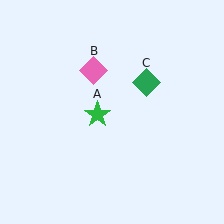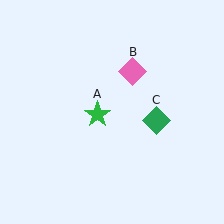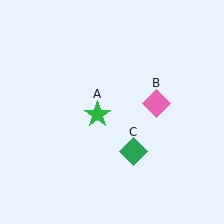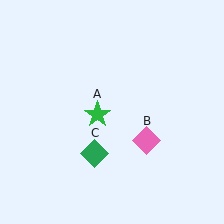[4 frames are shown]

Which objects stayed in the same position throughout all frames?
Green star (object A) remained stationary.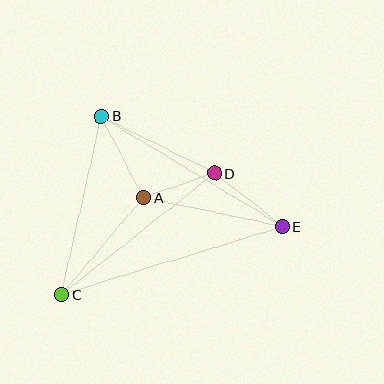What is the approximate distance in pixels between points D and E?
The distance between D and E is approximately 86 pixels.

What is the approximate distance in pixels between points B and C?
The distance between B and C is approximately 183 pixels.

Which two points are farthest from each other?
Points C and E are farthest from each other.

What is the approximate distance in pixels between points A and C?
The distance between A and C is approximately 127 pixels.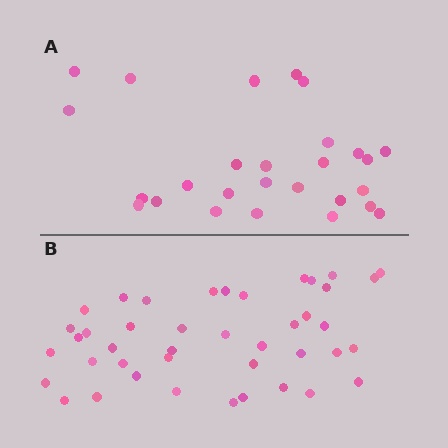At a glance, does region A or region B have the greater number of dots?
Region B (the bottom region) has more dots.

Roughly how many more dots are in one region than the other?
Region B has approximately 15 more dots than region A.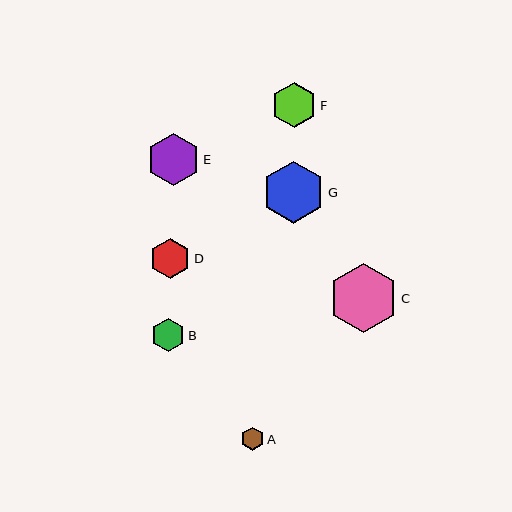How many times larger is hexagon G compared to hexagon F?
Hexagon G is approximately 1.4 times the size of hexagon F.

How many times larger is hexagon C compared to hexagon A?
Hexagon C is approximately 3.0 times the size of hexagon A.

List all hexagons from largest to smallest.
From largest to smallest: C, G, E, F, D, B, A.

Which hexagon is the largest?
Hexagon C is the largest with a size of approximately 70 pixels.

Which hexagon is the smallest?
Hexagon A is the smallest with a size of approximately 23 pixels.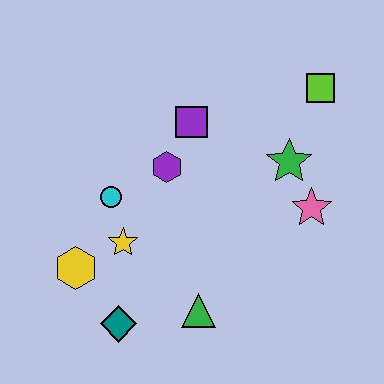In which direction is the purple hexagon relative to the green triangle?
The purple hexagon is above the green triangle.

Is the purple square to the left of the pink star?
Yes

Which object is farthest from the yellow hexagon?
The lime square is farthest from the yellow hexagon.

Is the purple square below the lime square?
Yes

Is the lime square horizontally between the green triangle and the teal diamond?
No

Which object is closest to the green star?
The pink star is closest to the green star.